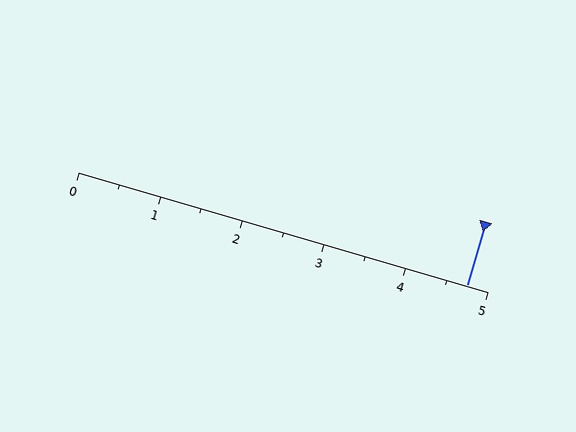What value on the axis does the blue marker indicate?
The marker indicates approximately 4.8.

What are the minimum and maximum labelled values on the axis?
The axis runs from 0 to 5.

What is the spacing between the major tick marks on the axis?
The major ticks are spaced 1 apart.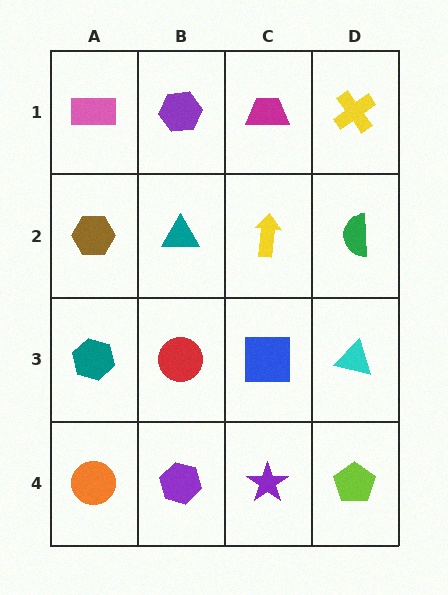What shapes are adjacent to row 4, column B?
A red circle (row 3, column B), an orange circle (row 4, column A), a purple star (row 4, column C).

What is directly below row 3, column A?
An orange circle.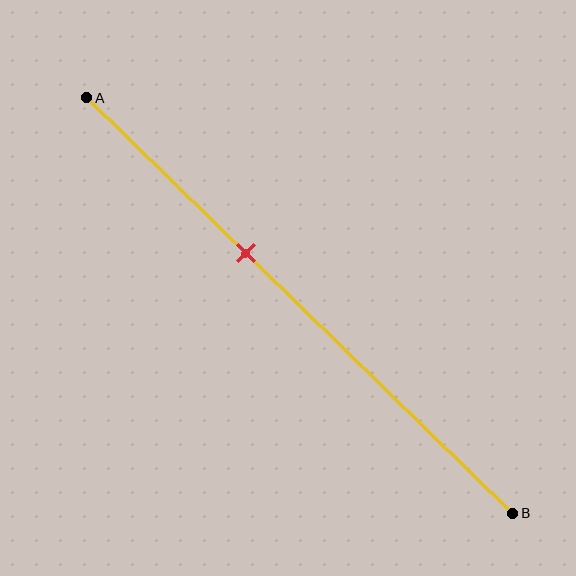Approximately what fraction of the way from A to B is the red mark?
The red mark is approximately 35% of the way from A to B.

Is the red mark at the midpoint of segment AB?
No, the mark is at about 35% from A, not at the 50% midpoint.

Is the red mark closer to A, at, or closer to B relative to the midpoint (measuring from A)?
The red mark is closer to point A than the midpoint of segment AB.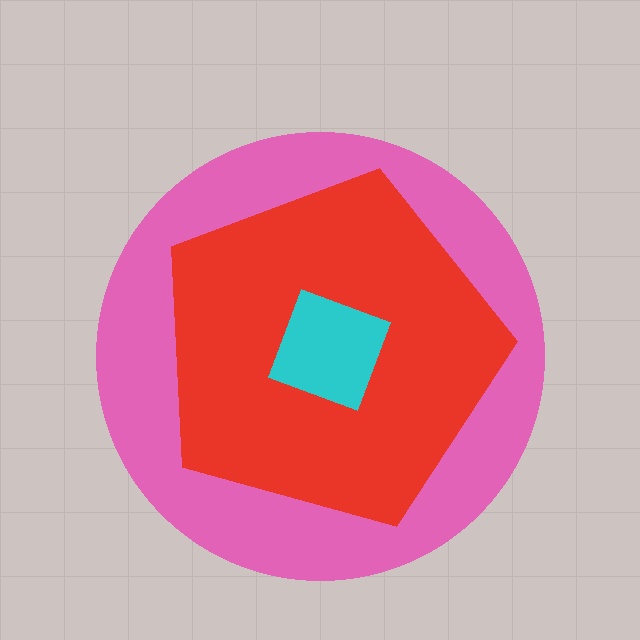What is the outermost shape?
The pink circle.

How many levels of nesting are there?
3.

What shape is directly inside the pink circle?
The red pentagon.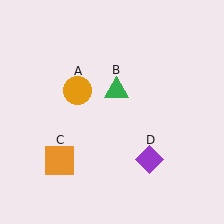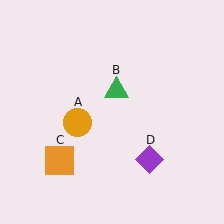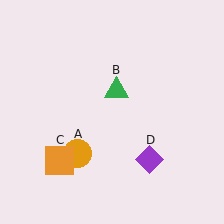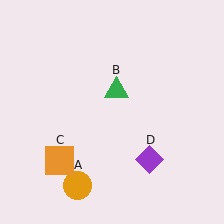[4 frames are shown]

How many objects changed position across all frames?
1 object changed position: orange circle (object A).